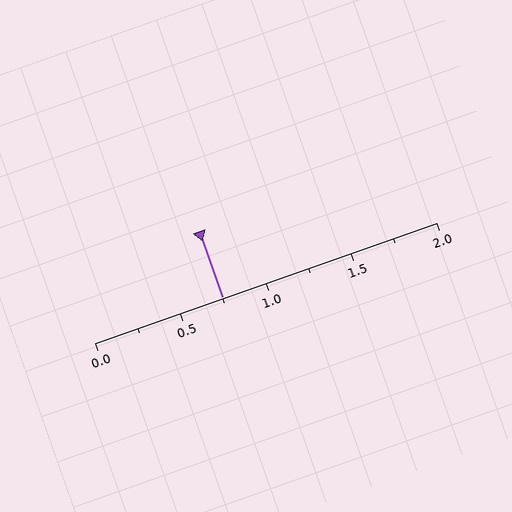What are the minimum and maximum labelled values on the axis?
The axis runs from 0.0 to 2.0.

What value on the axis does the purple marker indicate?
The marker indicates approximately 0.75.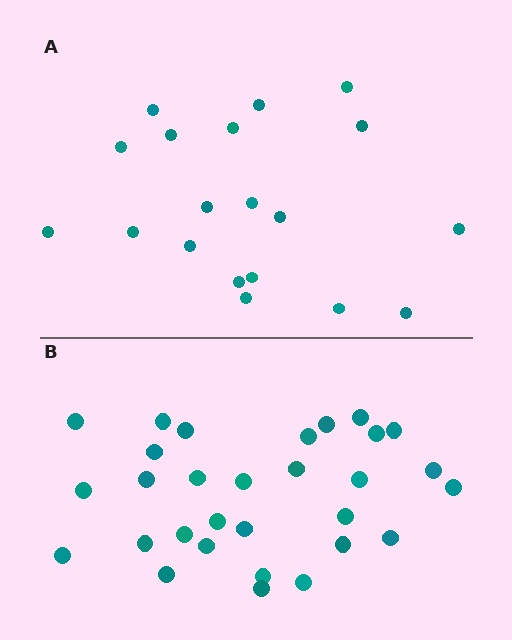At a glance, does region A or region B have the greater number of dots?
Region B (the bottom region) has more dots.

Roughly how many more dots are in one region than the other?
Region B has roughly 12 or so more dots than region A.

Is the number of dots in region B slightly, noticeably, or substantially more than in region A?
Region B has substantially more. The ratio is roughly 1.6 to 1.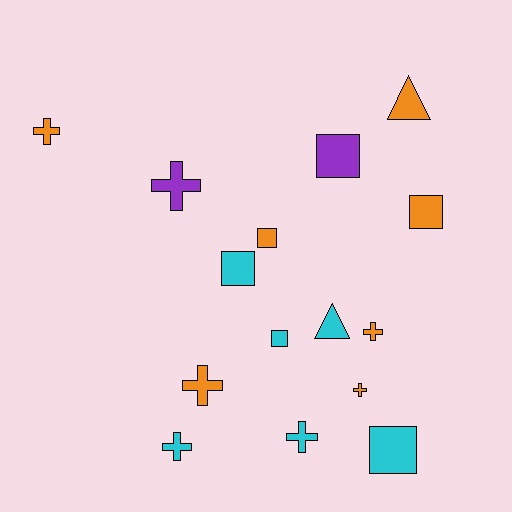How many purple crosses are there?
There is 1 purple cross.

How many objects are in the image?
There are 15 objects.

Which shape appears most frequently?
Cross, with 7 objects.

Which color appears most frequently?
Orange, with 7 objects.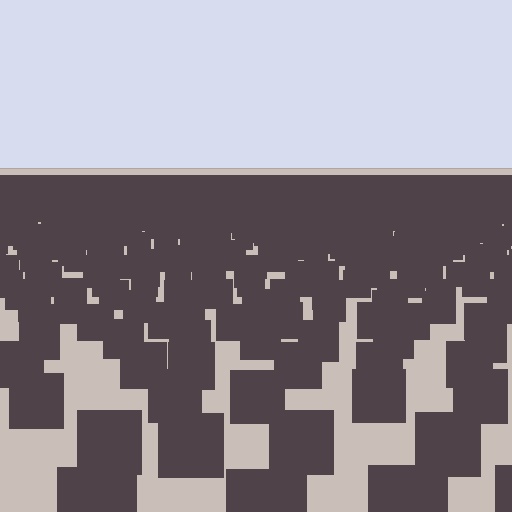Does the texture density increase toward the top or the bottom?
Density increases toward the top.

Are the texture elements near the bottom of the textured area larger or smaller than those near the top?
Larger. Near the bottom, elements are closer to the viewer and appear at a bigger on-screen size.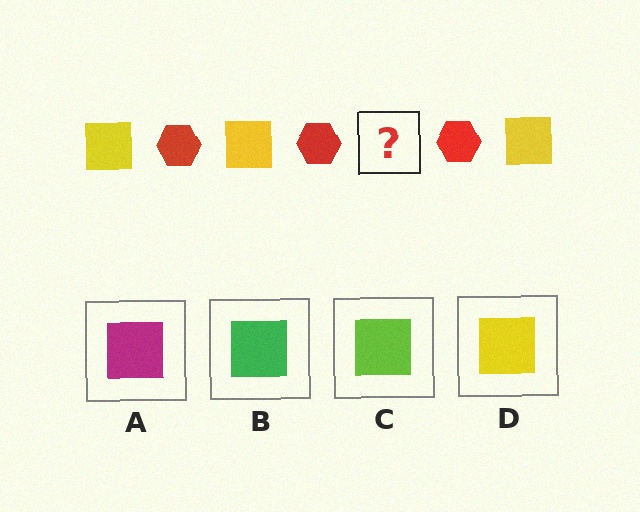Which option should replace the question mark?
Option D.